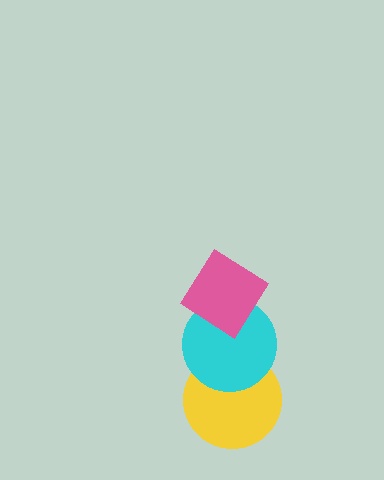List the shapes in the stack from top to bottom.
From top to bottom: the pink diamond, the cyan circle, the yellow circle.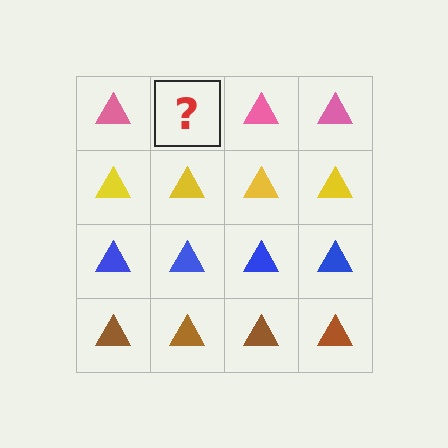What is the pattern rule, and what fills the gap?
The rule is that each row has a consistent color. The gap should be filled with a pink triangle.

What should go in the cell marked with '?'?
The missing cell should contain a pink triangle.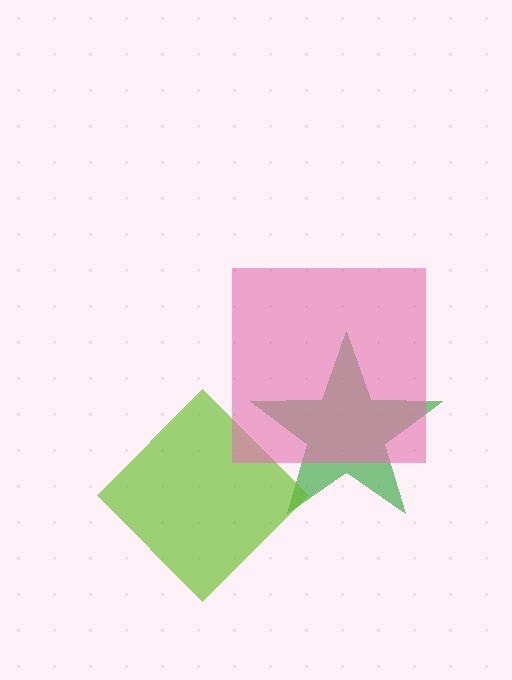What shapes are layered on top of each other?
The layered shapes are: a green star, a lime diamond, a pink square.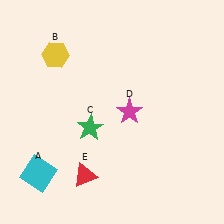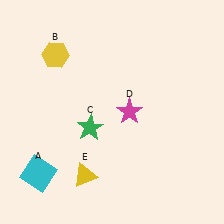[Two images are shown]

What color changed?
The triangle (E) changed from red in Image 1 to yellow in Image 2.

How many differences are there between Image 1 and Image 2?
There is 1 difference between the two images.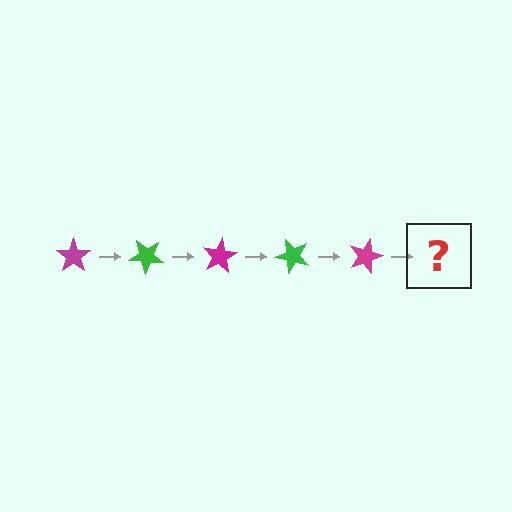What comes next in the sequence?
The next element should be a green star, rotated 200 degrees from the start.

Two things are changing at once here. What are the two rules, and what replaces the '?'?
The two rules are that it rotates 40 degrees each step and the color cycles through magenta and green. The '?' should be a green star, rotated 200 degrees from the start.